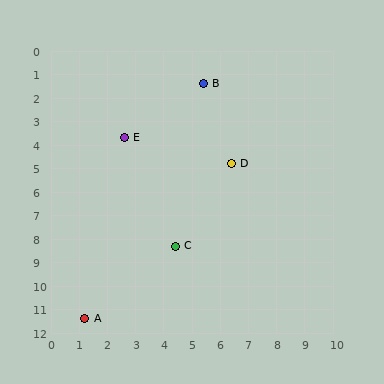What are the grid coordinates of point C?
Point C is at approximately (4.4, 8.3).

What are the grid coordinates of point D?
Point D is at approximately (6.4, 4.8).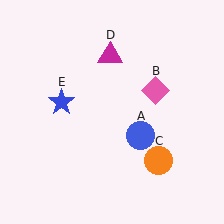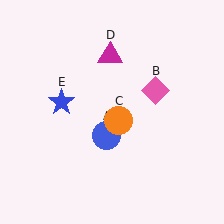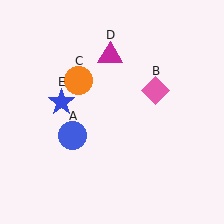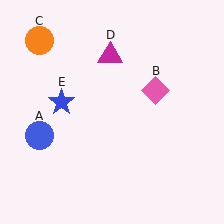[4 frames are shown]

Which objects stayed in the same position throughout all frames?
Pink diamond (object B) and magenta triangle (object D) and blue star (object E) remained stationary.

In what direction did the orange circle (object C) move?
The orange circle (object C) moved up and to the left.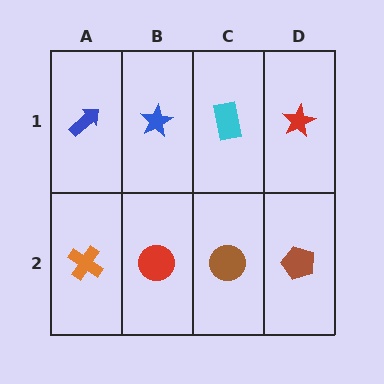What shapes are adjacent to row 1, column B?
A red circle (row 2, column B), a blue arrow (row 1, column A), a cyan rectangle (row 1, column C).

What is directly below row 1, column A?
An orange cross.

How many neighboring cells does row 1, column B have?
3.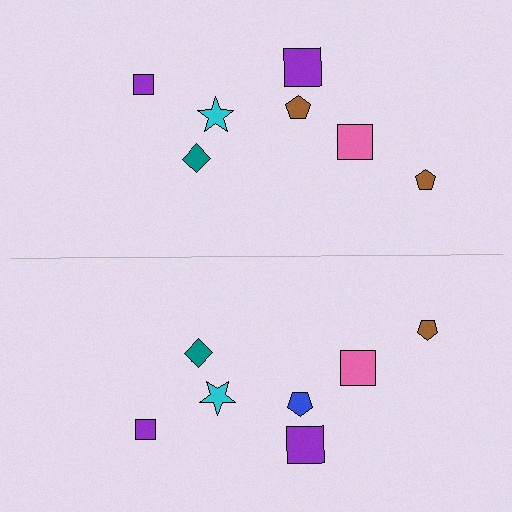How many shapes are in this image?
There are 14 shapes in this image.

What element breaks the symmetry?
The blue pentagon on the bottom side breaks the symmetry — its mirror counterpart is brown.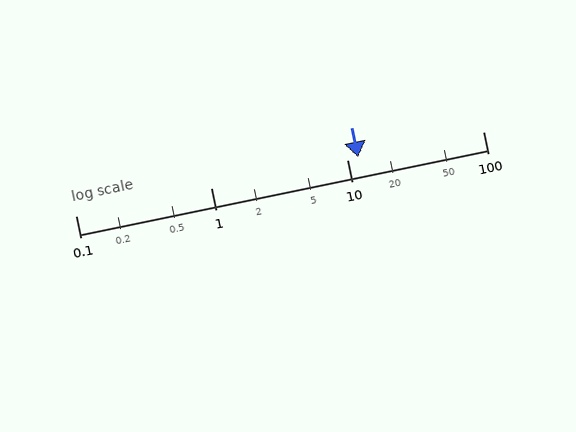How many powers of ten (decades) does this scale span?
The scale spans 3 decades, from 0.1 to 100.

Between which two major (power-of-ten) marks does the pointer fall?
The pointer is between 10 and 100.